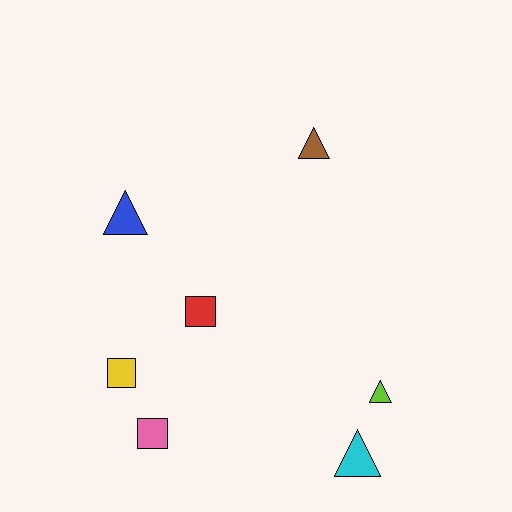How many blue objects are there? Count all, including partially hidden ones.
There is 1 blue object.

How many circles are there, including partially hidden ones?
There are no circles.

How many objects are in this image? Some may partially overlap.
There are 7 objects.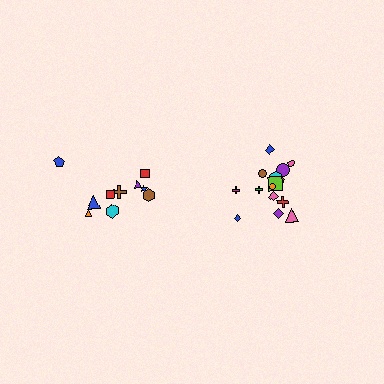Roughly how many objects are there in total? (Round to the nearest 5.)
Roughly 25 objects in total.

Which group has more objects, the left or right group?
The right group.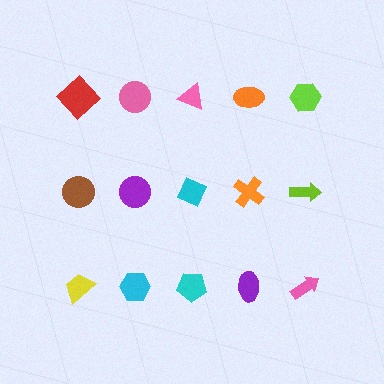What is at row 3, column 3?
A cyan pentagon.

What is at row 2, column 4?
An orange cross.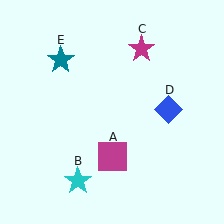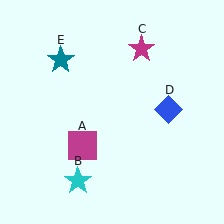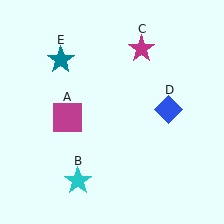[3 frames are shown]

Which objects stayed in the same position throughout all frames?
Cyan star (object B) and magenta star (object C) and blue diamond (object D) and teal star (object E) remained stationary.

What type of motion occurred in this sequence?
The magenta square (object A) rotated clockwise around the center of the scene.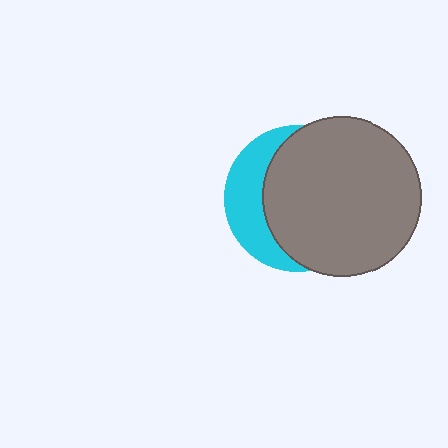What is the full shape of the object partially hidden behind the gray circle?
The partially hidden object is a cyan circle.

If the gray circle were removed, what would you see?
You would see the complete cyan circle.